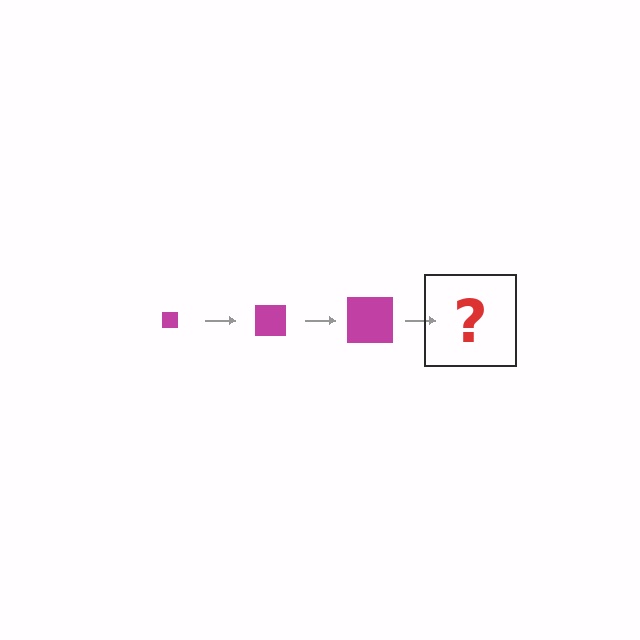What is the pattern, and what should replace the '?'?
The pattern is that the square gets progressively larger each step. The '?' should be a magenta square, larger than the previous one.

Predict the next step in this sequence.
The next step is a magenta square, larger than the previous one.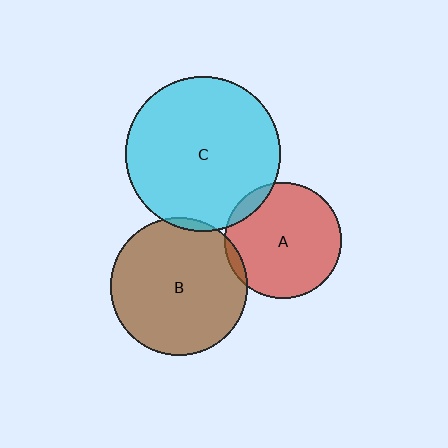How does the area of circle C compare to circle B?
Approximately 1.3 times.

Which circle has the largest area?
Circle C (cyan).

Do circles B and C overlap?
Yes.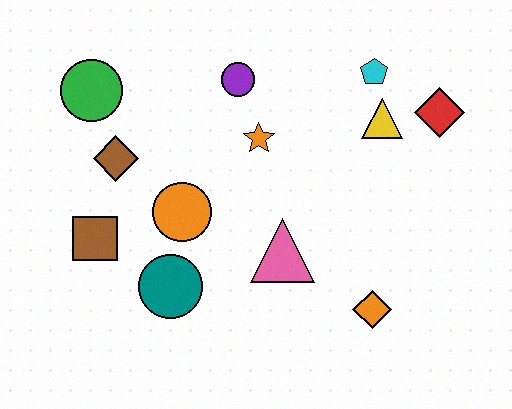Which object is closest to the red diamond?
The yellow triangle is closest to the red diamond.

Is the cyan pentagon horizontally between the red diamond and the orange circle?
Yes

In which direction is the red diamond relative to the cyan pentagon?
The red diamond is to the right of the cyan pentagon.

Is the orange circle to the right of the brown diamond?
Yes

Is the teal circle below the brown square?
Yes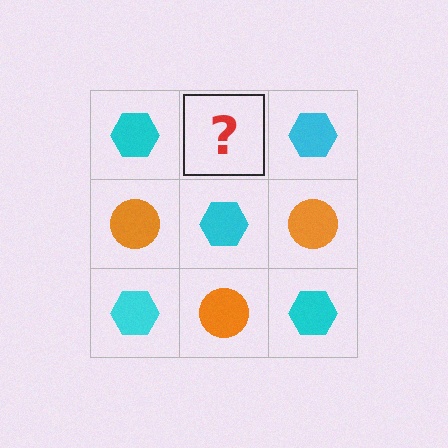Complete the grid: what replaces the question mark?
The question mark should be replaced with an orange circle.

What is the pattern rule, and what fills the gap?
The rule is that it alternates cyan hexagon and orange circle in a checkerboard pattern. The gap should be filled with an orange circle.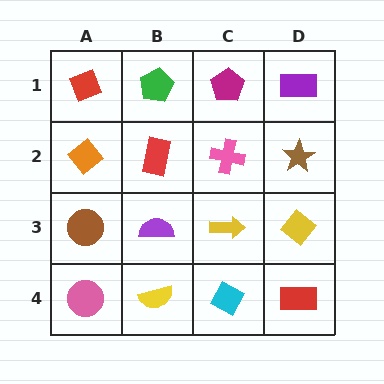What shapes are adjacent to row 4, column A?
A brown circle (row 3, column A), a yellow semicircle (row 4, column B).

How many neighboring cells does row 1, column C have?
3.